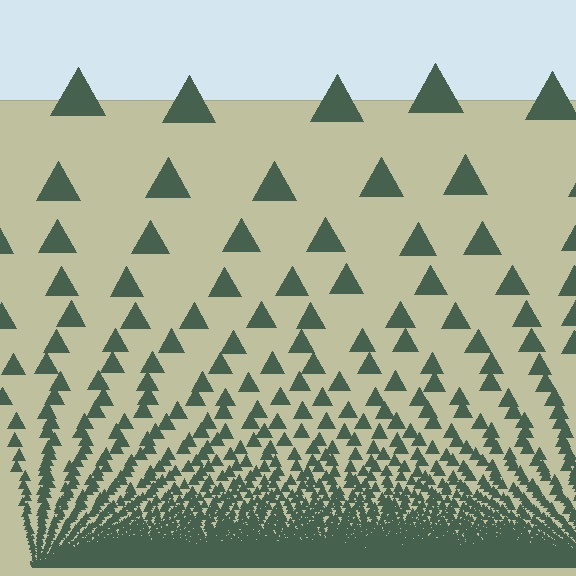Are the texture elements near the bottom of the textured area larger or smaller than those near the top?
Smaller. The gradient is inverted — elements near the bottom are smaller and denser.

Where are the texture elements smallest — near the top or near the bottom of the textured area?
Near the bottom.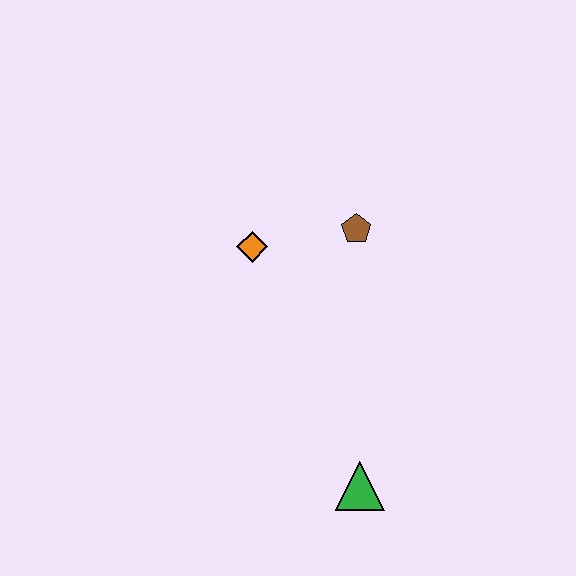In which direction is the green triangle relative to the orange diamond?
The green triangle is below the orange diamond.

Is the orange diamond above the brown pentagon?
No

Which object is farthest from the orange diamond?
The green triangle is farthest from the orange diamond.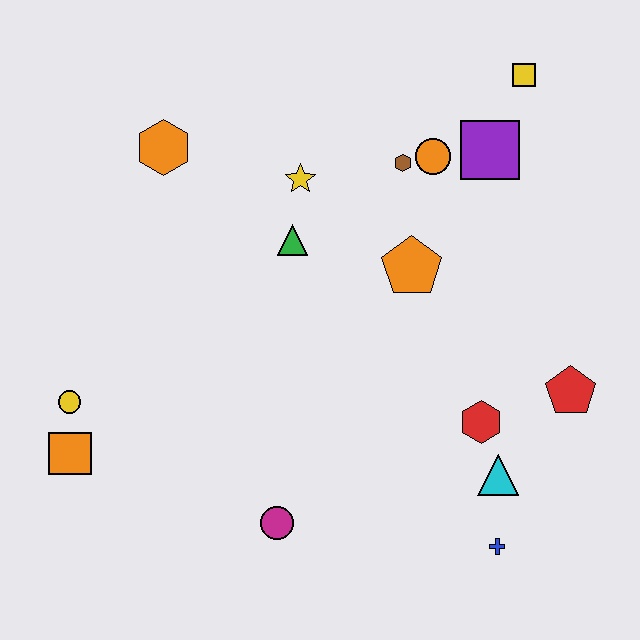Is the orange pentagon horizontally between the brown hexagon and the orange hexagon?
No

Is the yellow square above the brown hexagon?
Yes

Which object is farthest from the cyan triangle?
The orange hexagon is farthest from the cyan triangle.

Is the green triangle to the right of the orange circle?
No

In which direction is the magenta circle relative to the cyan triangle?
The magenta circle is to the left of the cyan triangle.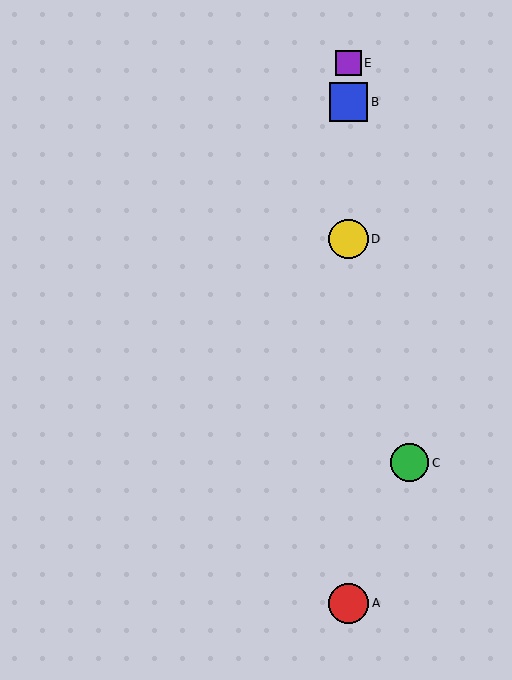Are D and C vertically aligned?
No, D is at x≈349 and C is at x≈410.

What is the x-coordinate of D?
Object D is at x≈349.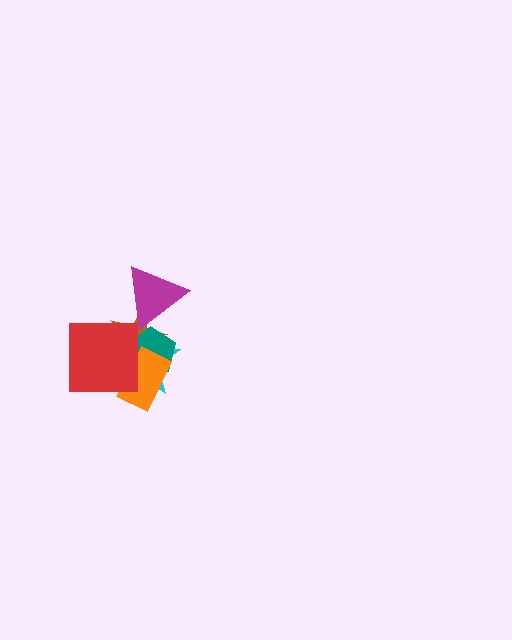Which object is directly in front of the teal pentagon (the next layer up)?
The orange rectangle is directly in front of the teal pentagon.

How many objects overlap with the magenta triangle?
3 objects overlap with the magenta triangle.